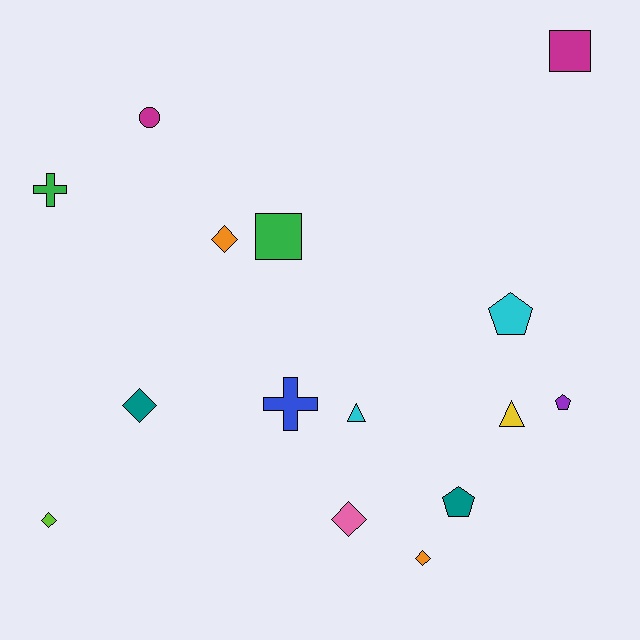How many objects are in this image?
There are 15 objects.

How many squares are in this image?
There are 2 squares.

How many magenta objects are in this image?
There are 2 magenta objects.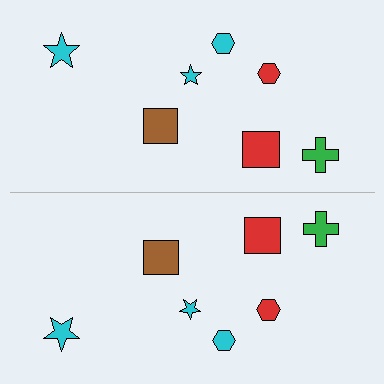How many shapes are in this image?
There are 14 shapes in this image.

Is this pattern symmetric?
Yes, this pattern has bilateral (reflection) symmetry.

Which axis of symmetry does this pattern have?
The pattern has a horizontal axis of symmetry running through the center of the image.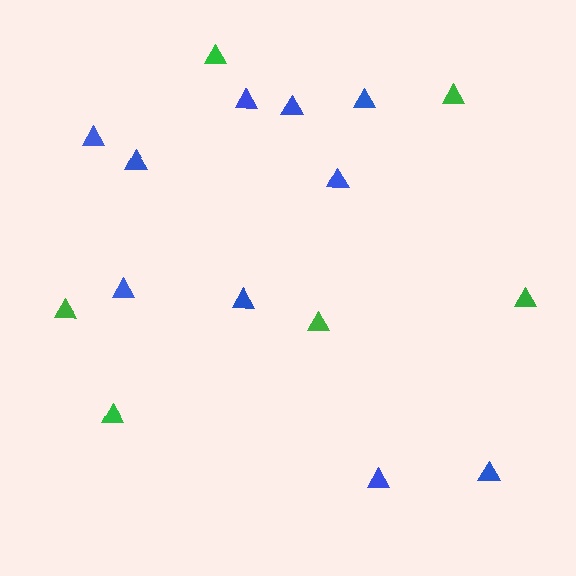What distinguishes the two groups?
There are 2 groups: one group of blue triangles (10) and one group of green triangles (6).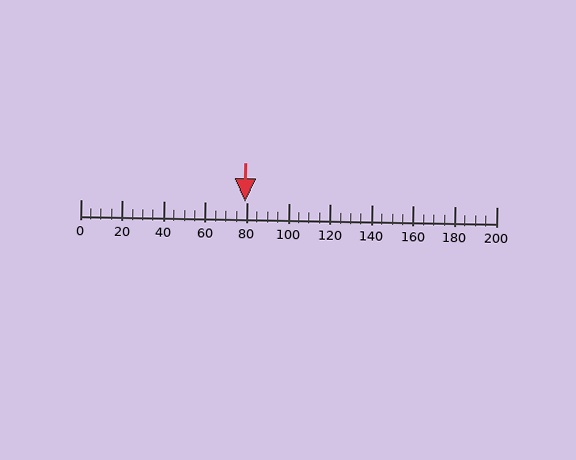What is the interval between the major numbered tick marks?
The major tick marks are spaced 20 units apart.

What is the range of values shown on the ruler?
The ruler shows values from 0 to 200.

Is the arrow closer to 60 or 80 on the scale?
The arrow is closer to 80.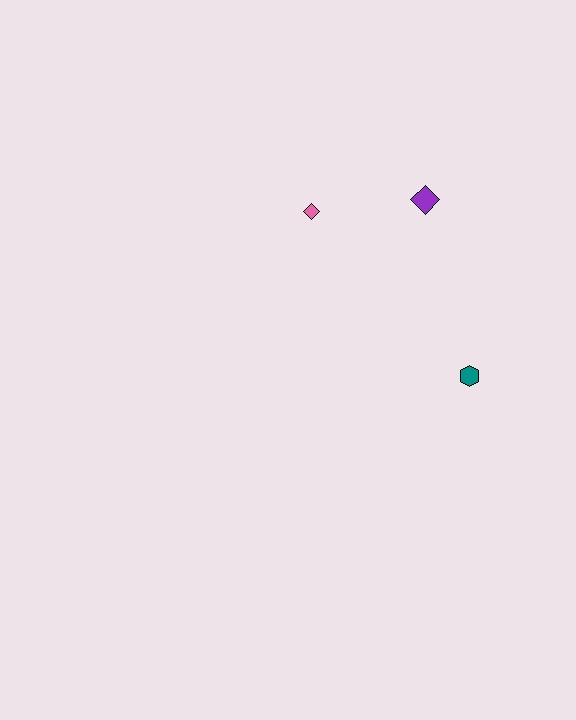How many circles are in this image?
There are no circles.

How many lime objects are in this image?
There are no lime objects.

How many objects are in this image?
There are 3 objects.